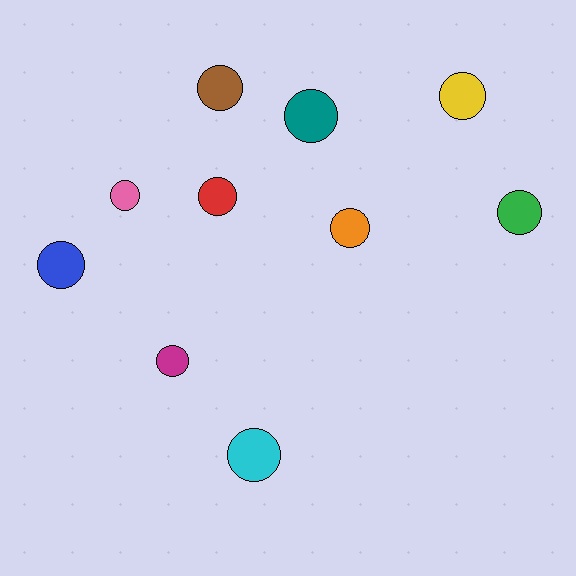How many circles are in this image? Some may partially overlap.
There are 10 circles.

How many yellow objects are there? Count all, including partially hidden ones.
There is 1 yellow object.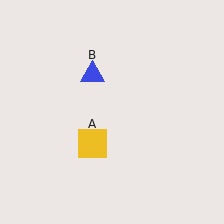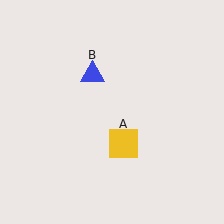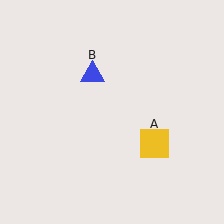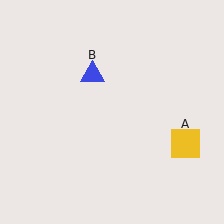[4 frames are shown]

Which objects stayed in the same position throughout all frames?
Blue triangle (object B) remained stationary.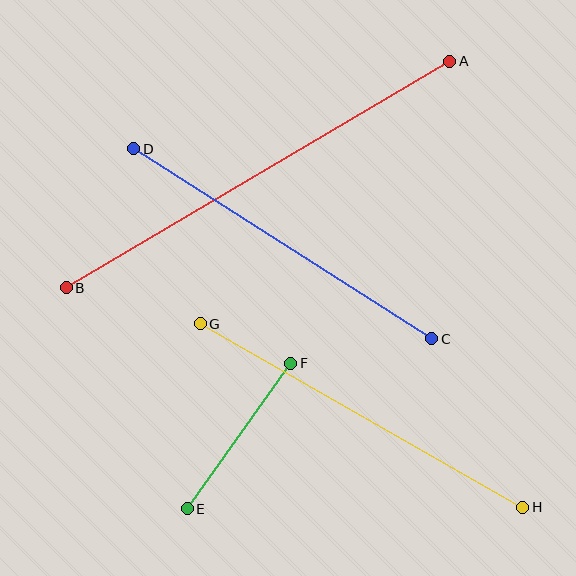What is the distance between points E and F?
The distance is approximately 179 pixels.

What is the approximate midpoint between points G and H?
The midpoint is at approximately (362, 415) pixels.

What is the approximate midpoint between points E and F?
The midpoint is at approximately (239, 436) pixels.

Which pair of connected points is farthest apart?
Points A and B are farthest apart.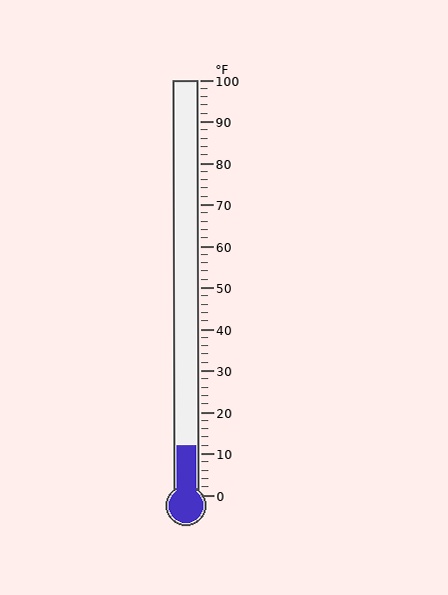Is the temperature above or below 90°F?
The temperature is below 90°F.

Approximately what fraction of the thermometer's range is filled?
The thermometer is filled to approximately 10% of its range.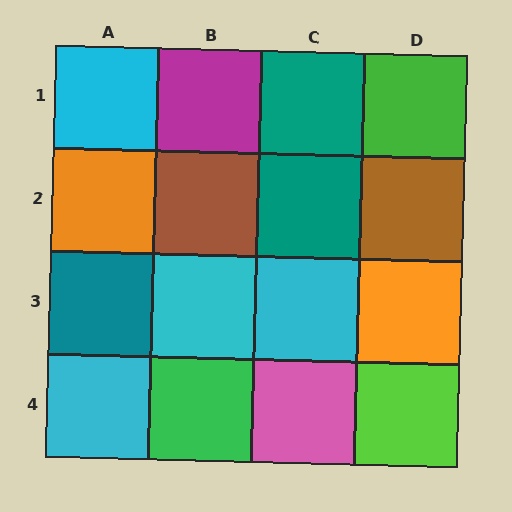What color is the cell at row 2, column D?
Brown.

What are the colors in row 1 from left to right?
Cyan, magenta, teal, green.